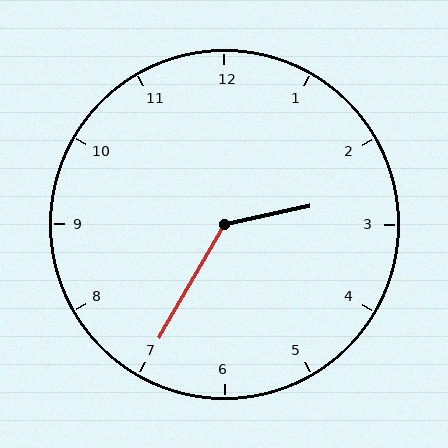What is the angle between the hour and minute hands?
Approximately 132 degrees.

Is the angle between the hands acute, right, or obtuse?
It is obtuse.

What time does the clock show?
2:35.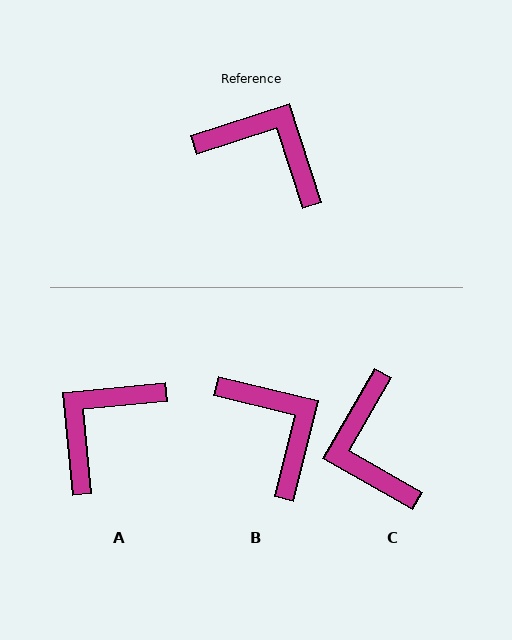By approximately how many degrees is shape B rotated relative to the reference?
Approximately 32 degrees clockwise.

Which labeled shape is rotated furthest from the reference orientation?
C, about 132 degrees away.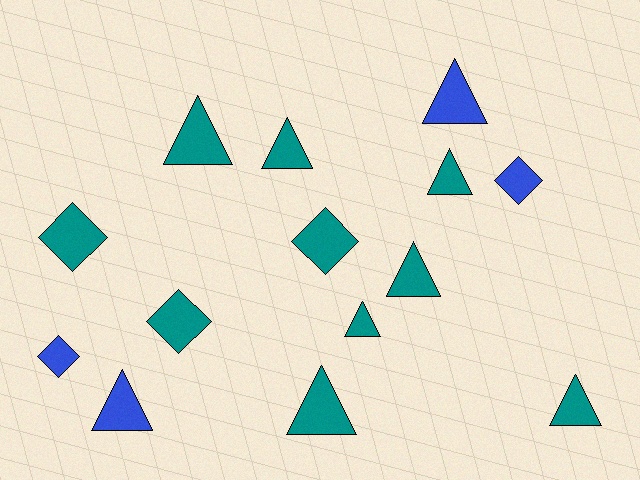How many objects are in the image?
There are 14 objects.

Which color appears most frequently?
Teal, with 10 objects.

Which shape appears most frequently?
Triangle, with 9 objects.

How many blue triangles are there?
There are 2 blue triangles.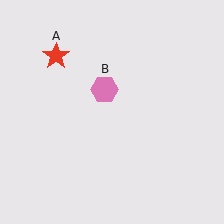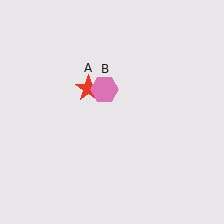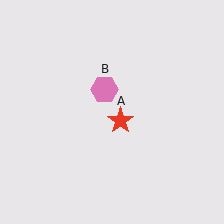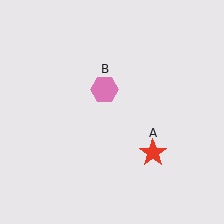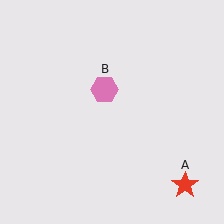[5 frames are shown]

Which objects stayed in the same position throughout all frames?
Pink hexagon (object B) remained stationary.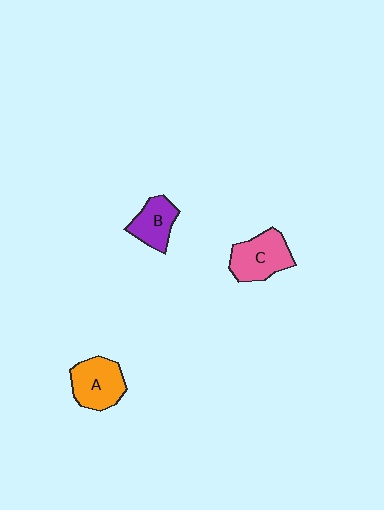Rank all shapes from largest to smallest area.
From largest to smallest: C (pink), A (orange), B (purple).